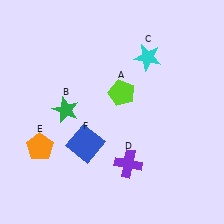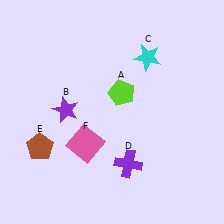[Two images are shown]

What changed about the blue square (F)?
In Image 1, F is blue. In Image 2, it changed to pink.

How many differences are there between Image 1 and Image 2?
There are 3 differences between the two images.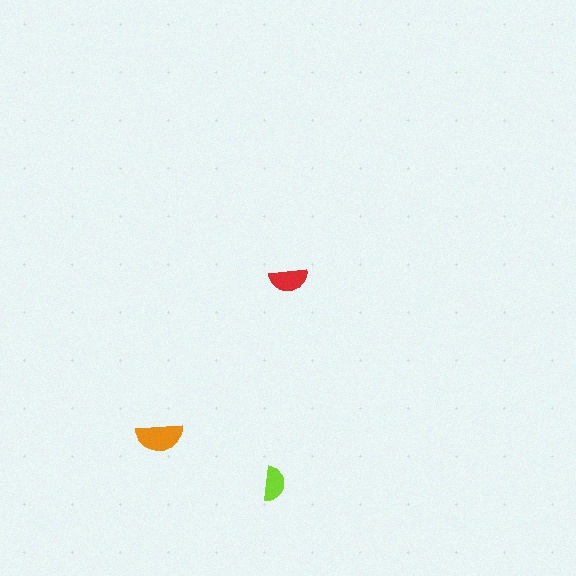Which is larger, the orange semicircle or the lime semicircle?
The orange one.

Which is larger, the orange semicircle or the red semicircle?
The orange one.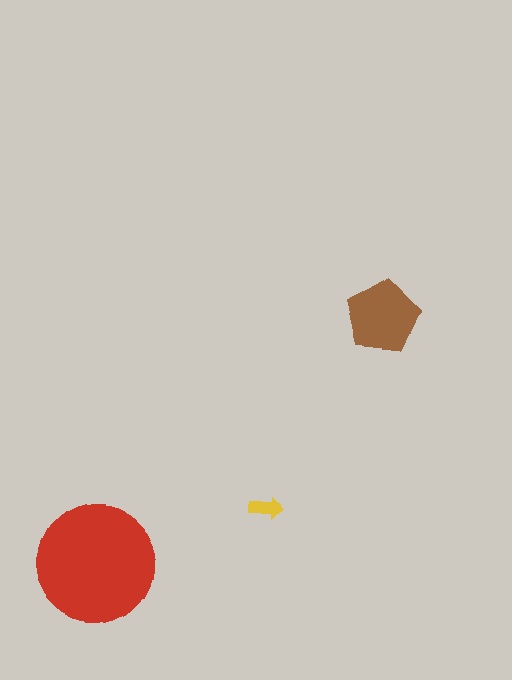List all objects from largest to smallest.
The red circle, the brown pentagon, the yellow arrow.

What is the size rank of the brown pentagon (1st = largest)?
2nd.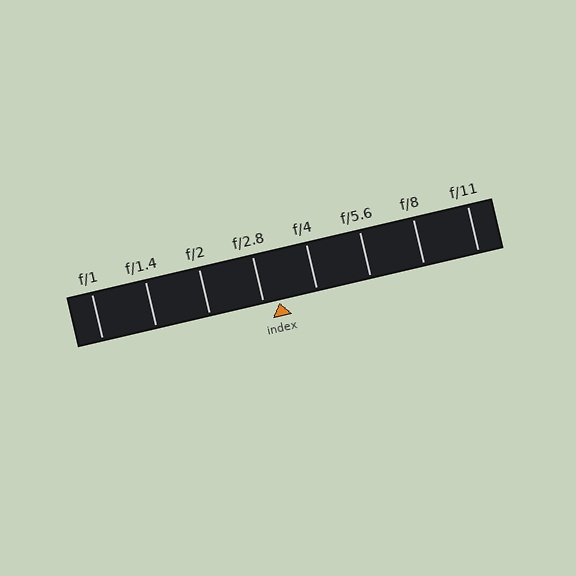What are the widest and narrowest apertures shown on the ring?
The widest aperture shown is f/1 and the narrowest is f/11.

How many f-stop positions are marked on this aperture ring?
There are 8 f-stop positions marked.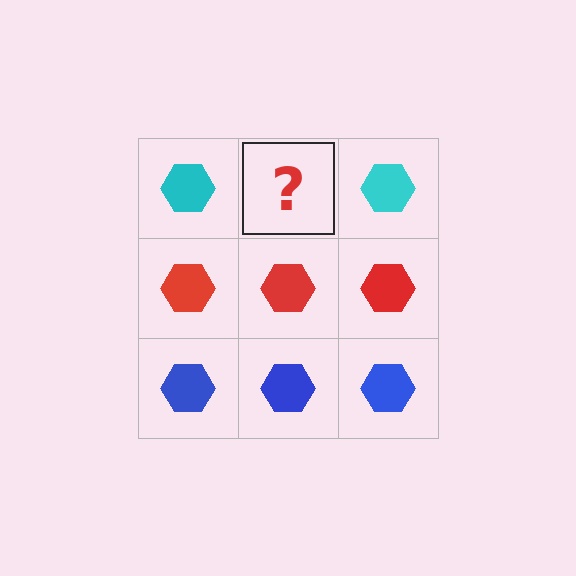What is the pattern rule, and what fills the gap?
The rule is that each row has a consistent color. The gap should be filled with a cyan hexagon.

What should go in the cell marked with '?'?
The missing cell should contain a cyan hexagon.